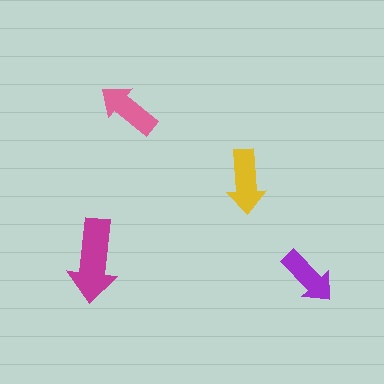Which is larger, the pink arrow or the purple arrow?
The pink one.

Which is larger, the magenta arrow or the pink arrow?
The magenta one.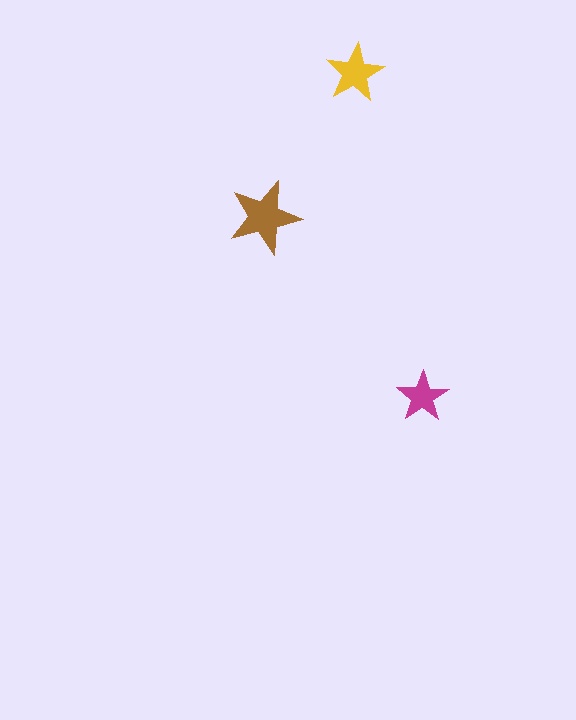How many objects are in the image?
There are 3 objects in the image.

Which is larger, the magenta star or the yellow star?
The yellow one.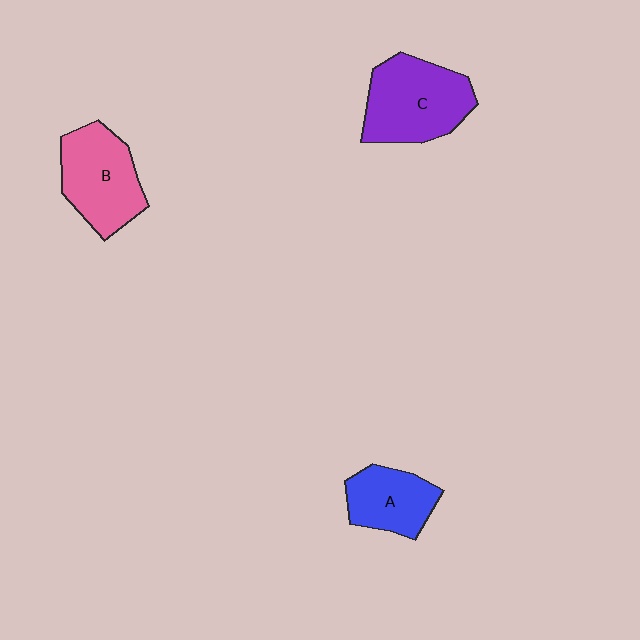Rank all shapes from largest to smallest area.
From largest to smallest: C (purple), B (pink), A (blue).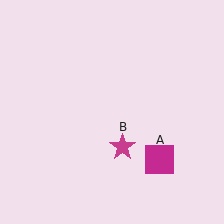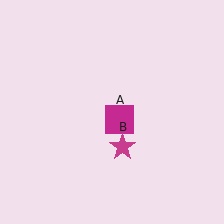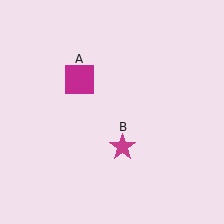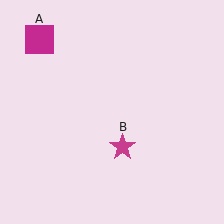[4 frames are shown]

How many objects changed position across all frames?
1 object changed position: magenta square (object A).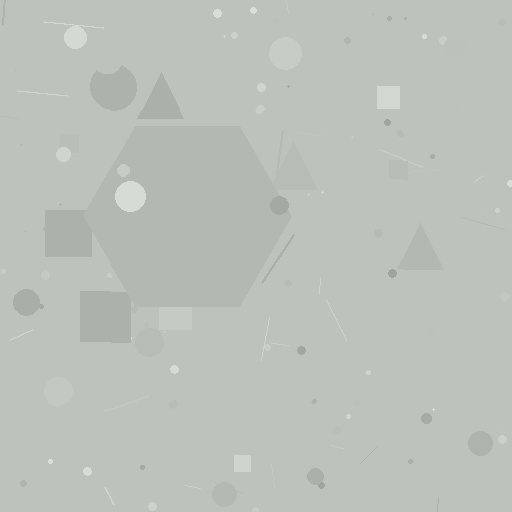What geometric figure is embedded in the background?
A hexagon is embedded in the background.